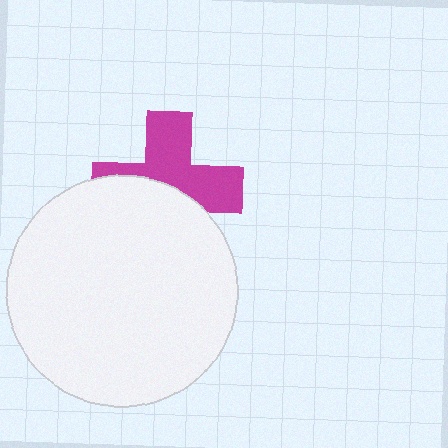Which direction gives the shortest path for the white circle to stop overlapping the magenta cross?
Moving down gives the shortest separation.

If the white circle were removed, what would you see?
You would see the complete magenta cross.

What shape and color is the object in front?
The object in front is a white circle.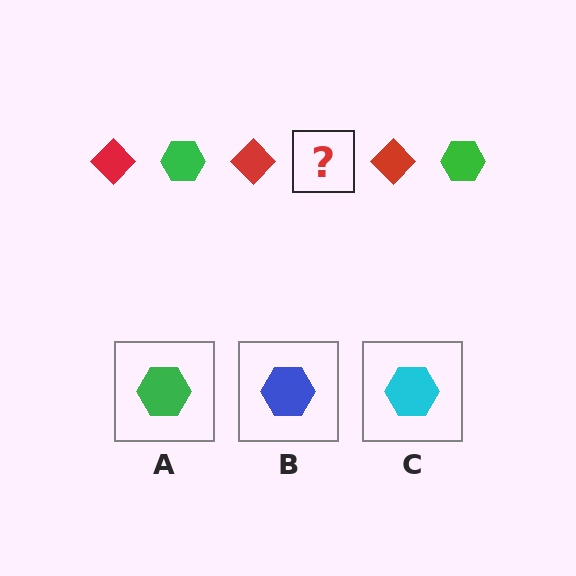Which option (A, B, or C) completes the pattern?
A.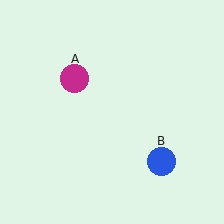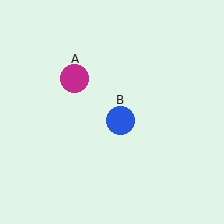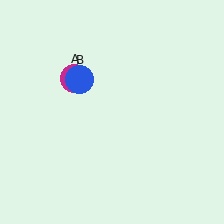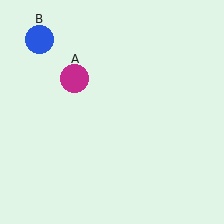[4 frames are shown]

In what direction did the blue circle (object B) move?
The blue circle (object B) moved up and to the left.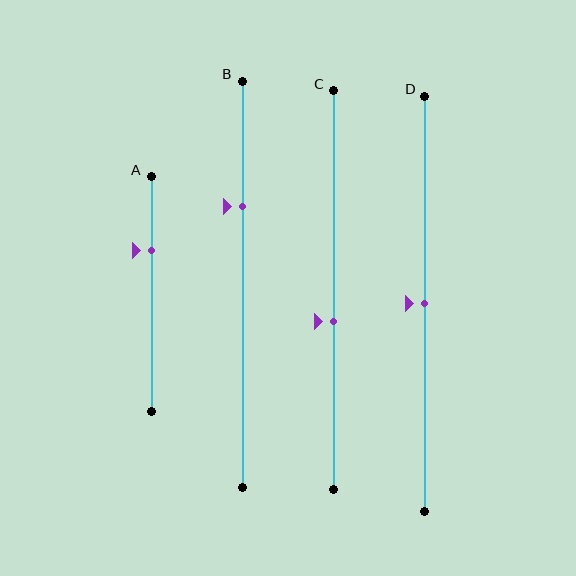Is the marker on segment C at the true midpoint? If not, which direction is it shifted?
No, the marker on segment C is shifted downward by about 8% of the segment length.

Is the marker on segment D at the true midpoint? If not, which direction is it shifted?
Yes, the marker on segment D is at the true midpoint.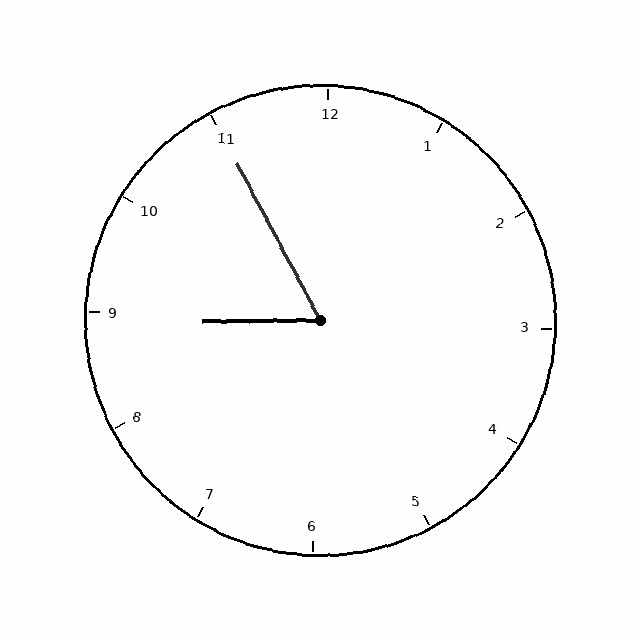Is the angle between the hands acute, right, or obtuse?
It is acute.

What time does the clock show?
8:55.